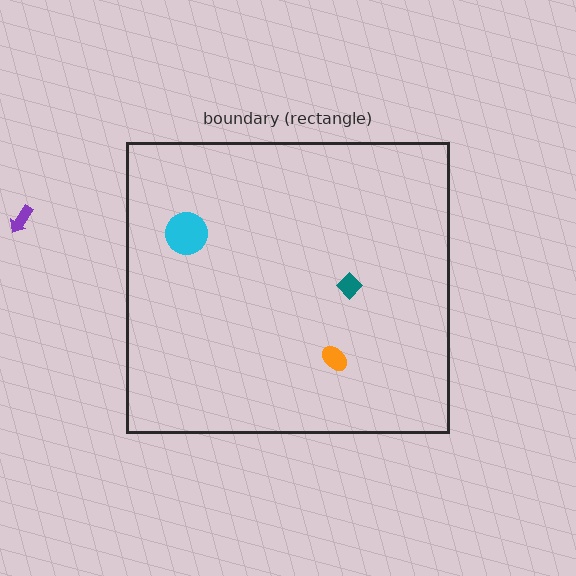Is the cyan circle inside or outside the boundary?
Inside.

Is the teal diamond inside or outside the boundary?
Inside.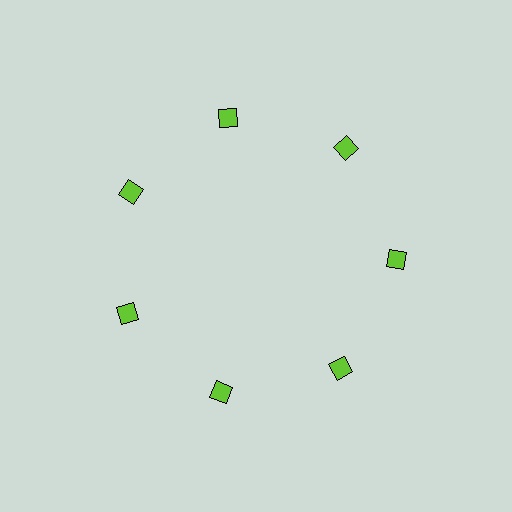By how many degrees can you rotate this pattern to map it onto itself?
The pattern maps onto itself every 51 degrees of rotation.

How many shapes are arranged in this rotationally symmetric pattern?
There are 7 shapes, arranged in 7 groups of 1.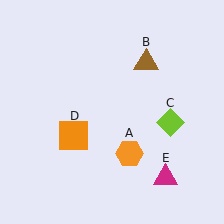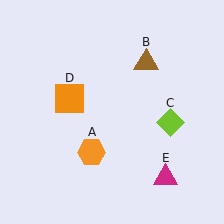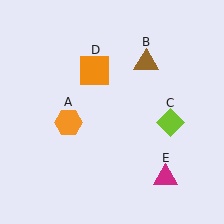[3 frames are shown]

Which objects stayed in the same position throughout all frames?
Brown triangle (object B) and lime diamond (object C) and magenta triangle (object E) remained stationary.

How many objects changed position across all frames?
2 objects changed position: orange hexagon (object A), orange square (object D).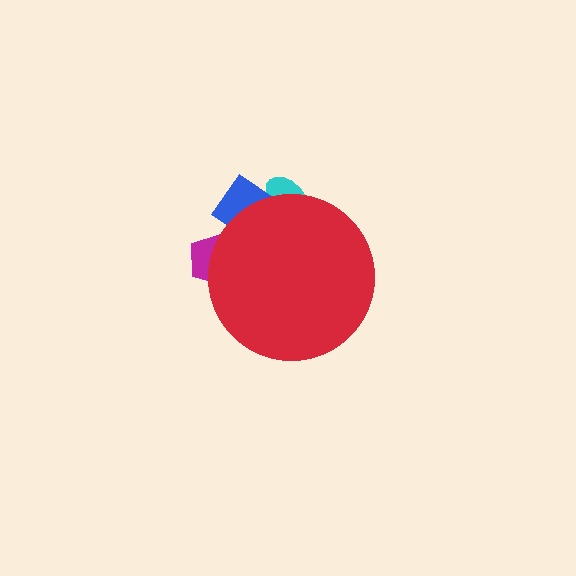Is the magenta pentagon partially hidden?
Yes, the magenta pentagon is partially hidden behind the red circle.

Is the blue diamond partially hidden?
Yes, the blue diamond is partially hidden behind the red circle.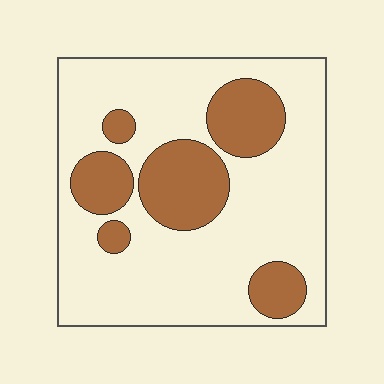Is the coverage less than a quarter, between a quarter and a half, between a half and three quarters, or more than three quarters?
Between a quarter and a half.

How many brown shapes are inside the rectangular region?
6.